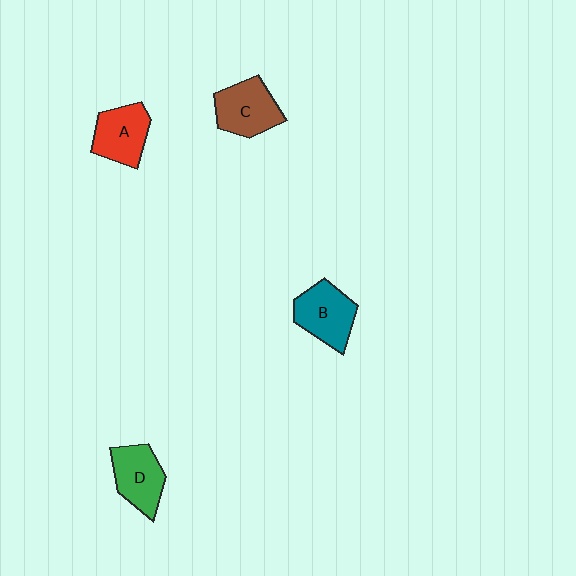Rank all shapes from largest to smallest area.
From largest to smallest: B (teal), C (brown), A (red), D (green).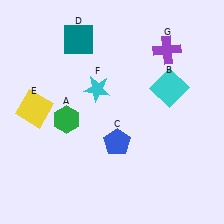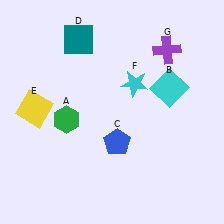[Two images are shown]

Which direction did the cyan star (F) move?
The cyan star (F) moved right.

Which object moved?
The cyan star (F) moved right.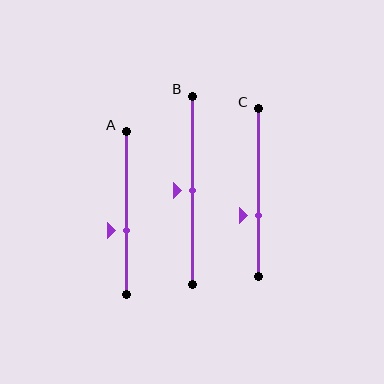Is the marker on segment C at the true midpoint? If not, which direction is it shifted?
No, the marker on segment C is shifted downward by about 14% of the segment length.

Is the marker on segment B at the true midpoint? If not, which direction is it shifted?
Yes, the marker on segment B is at the true midpoint.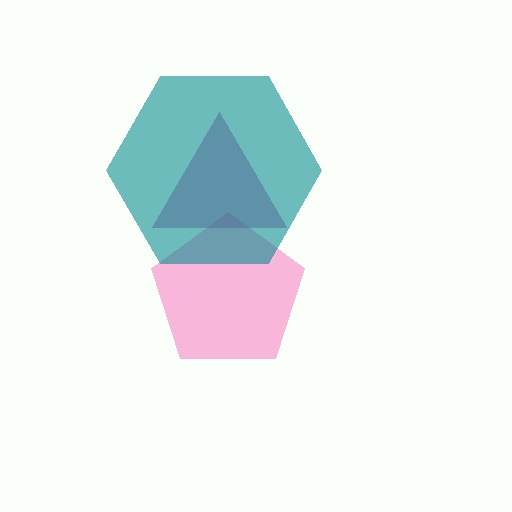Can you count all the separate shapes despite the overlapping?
Yes, there are 3 separate shapes.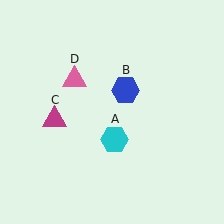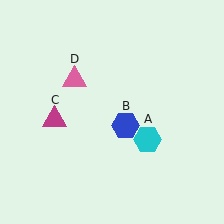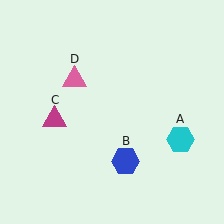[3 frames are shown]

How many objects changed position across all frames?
2 objects changed position: cyan hexagon (object A), blue hexagon (object B).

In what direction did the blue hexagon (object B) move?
The blue hexagon (object B) moved down.